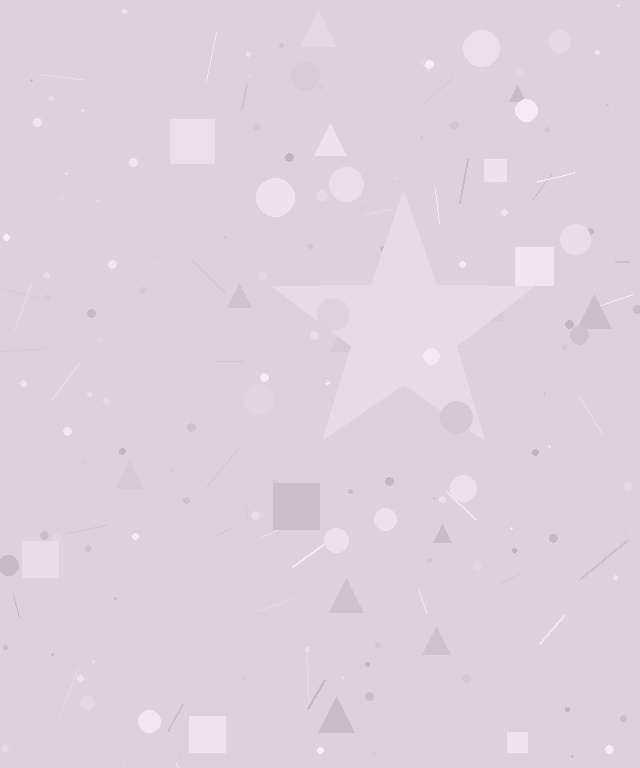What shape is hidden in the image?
A star is hidden in the image.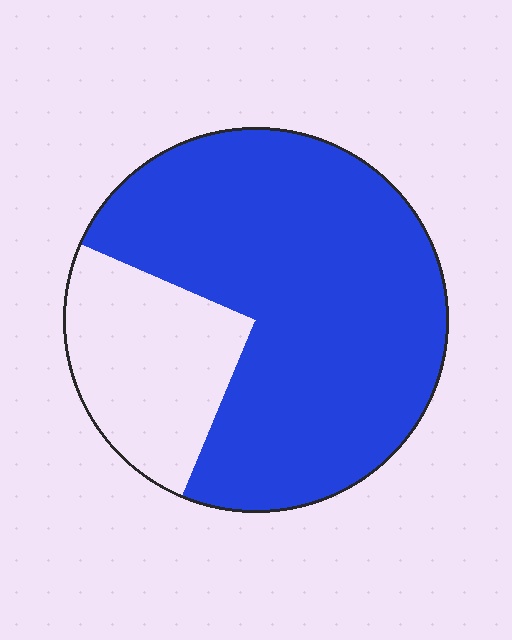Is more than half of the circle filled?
Yes.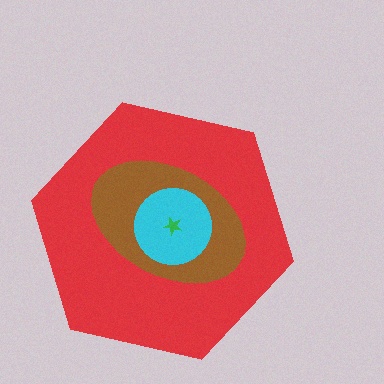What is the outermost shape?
The red hexagon.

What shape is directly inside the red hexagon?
The brown ellipse.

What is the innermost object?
The green star.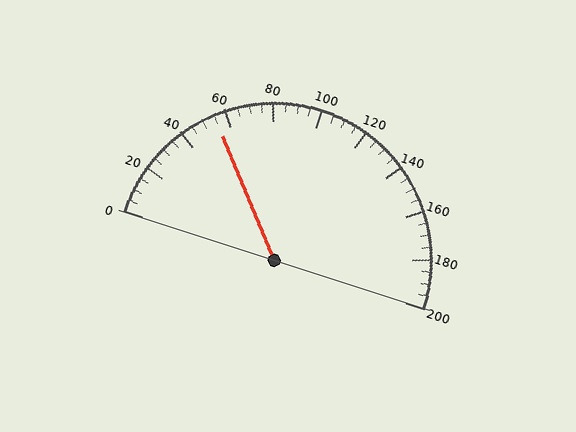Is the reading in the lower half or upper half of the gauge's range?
The reading is in the lower half of the range (0 to 200).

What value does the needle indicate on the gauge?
The needle indicates approximately 55.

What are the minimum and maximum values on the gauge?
The gauge ranges from 0 to 200.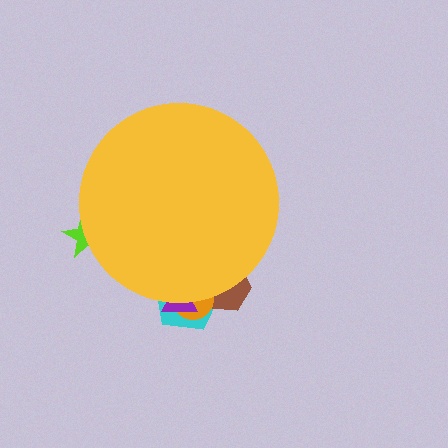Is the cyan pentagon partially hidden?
Yes, the cyan pentagon is partially hidden behind the yellow circle.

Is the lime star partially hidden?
Yes, the lime star is partially hidden behind the yellow circle.